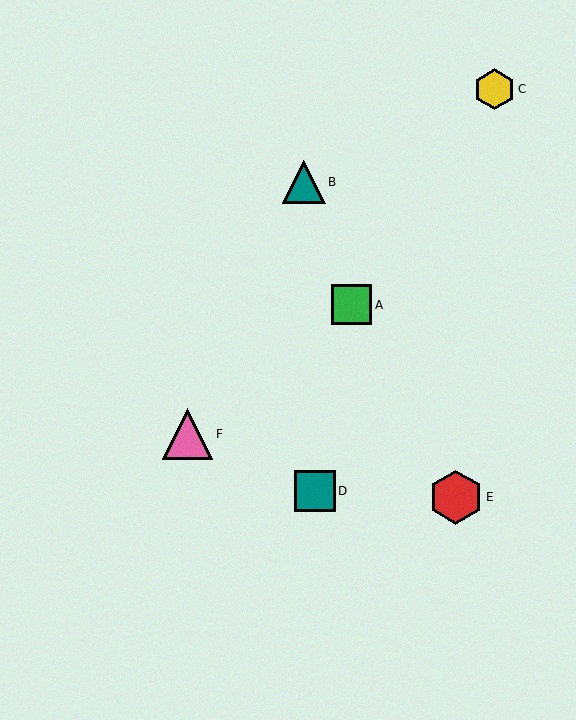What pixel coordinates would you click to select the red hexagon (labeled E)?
Click at (456, 497) to select the red hexagon E.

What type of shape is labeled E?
Shape E is a red hexagon.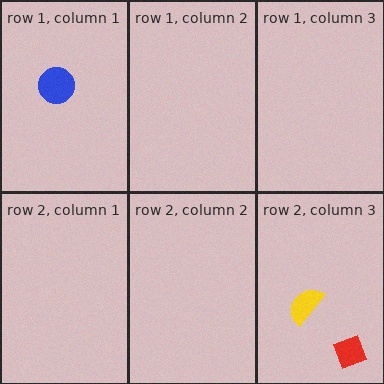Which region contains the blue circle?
The row 1, column 1 region.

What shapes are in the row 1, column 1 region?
The blue circle.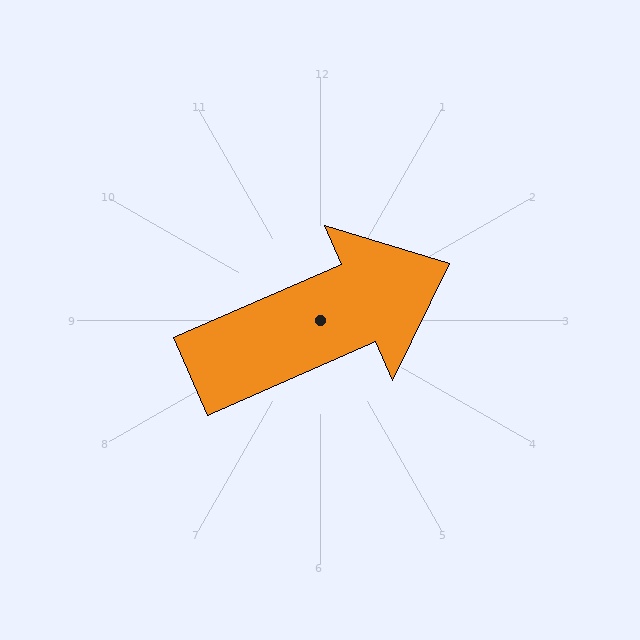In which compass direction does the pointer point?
Northeast.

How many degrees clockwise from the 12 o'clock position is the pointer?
Approximately 66 degrees.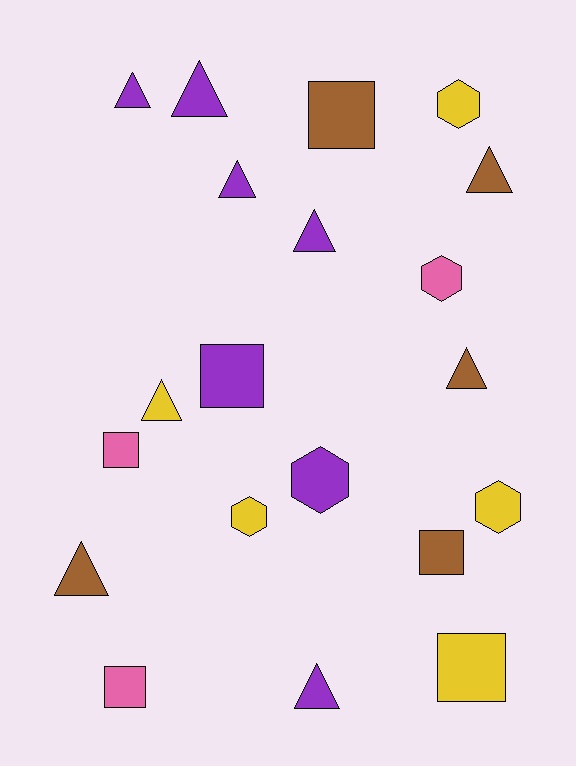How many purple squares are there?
There is 1 purple square.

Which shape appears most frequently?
Triangle, with 9 objects.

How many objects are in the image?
There are 20 objects.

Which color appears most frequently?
Purple, with 7 objects.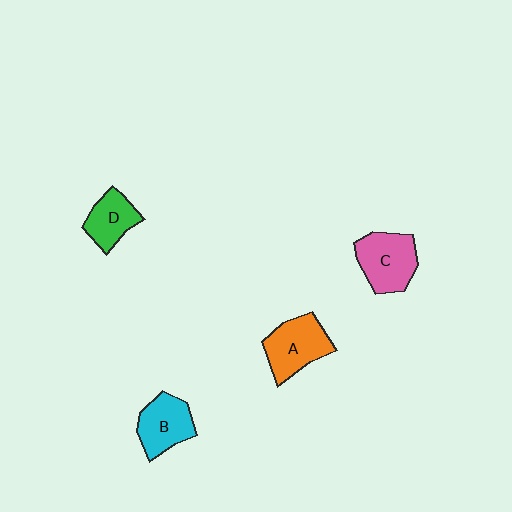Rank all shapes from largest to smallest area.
From largest to smallest: C (pink), A (orange), B (cyan), D (green).